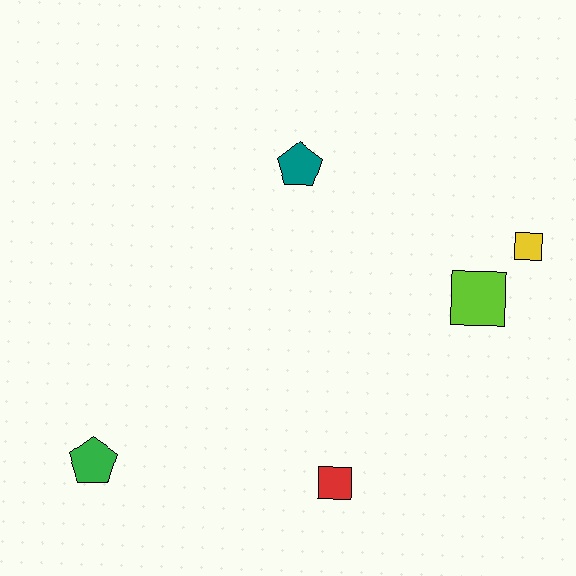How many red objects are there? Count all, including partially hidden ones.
There is 1 red object.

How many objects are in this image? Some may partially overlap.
There are 5 objects.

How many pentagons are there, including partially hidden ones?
There are 2 pentagons.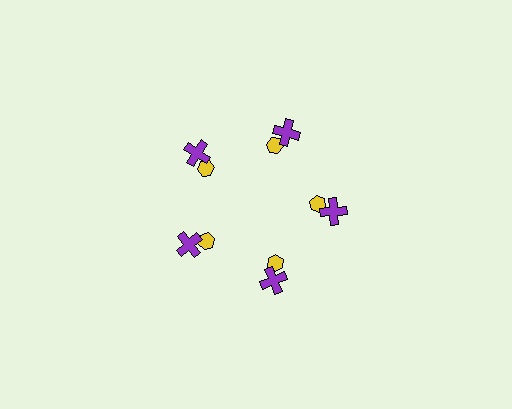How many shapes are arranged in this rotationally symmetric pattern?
There are 10 shapes, arranged in 5 groups of 2.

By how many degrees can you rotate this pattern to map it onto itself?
The pattern maps onto itself every 72 degrees of rotation.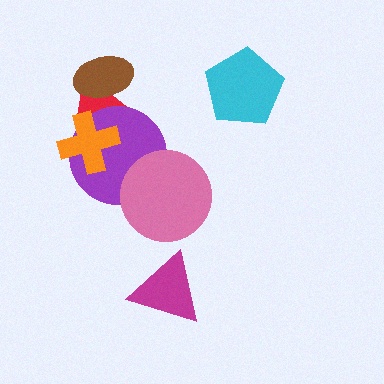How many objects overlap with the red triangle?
3 objects overlap with the red triangle.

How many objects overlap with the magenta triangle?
0 objects overlap with the magenta triangle.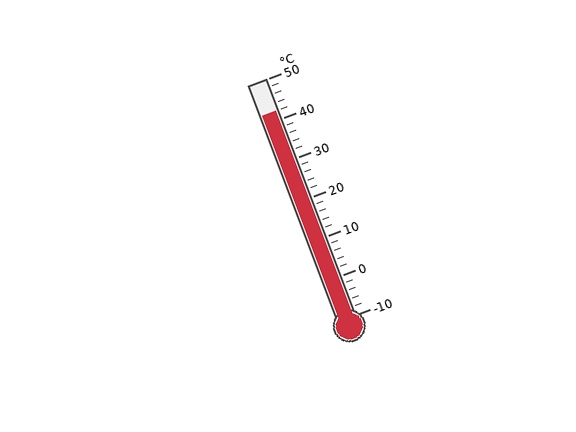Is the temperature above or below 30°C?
The temperature is above 30°C.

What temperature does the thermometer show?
The thermometer shows approximately 42°C.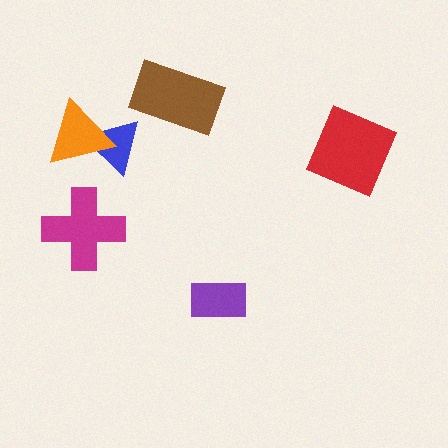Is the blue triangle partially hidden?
Yes, it is partially covered by another shape.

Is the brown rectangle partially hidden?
No, no other shape covers it.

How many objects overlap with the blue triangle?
1 object overlaps with the blue triangle.